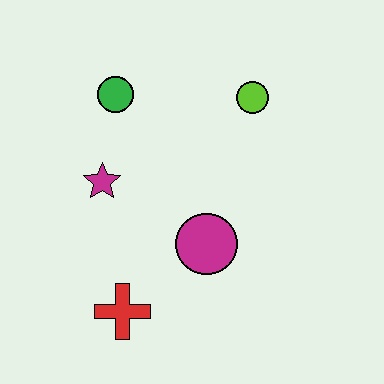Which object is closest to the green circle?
The magenta star is closest to the green circle.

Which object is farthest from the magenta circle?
The green circle is farthest from the magenta circle.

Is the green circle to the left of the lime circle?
Yes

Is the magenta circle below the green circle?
Yes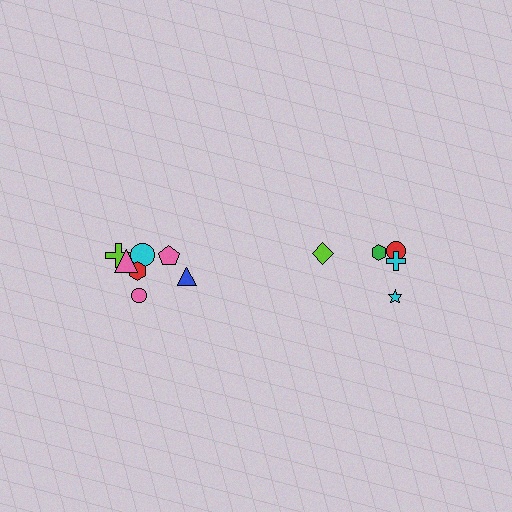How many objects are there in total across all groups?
There are 12 objects.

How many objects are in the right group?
There are 5 objects.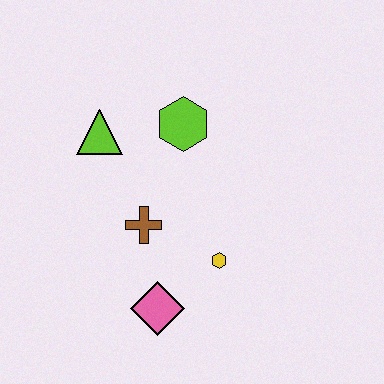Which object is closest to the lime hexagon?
The lime triangle is closest to the lime hexagon.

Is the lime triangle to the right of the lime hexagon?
No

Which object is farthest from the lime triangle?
The pink diamond is farthest from the lime triangle.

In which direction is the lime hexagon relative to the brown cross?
The lime hexagon is above the brown cross.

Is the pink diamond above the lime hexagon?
No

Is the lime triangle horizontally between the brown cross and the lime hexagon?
No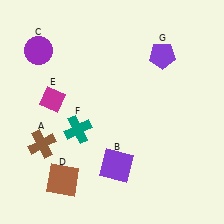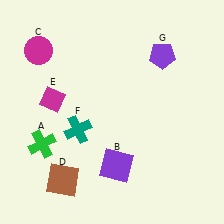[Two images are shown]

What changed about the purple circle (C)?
In Image 1, C is purple. In Image 2, it changed to magenta.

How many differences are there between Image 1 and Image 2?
There are 2 differences between the two images.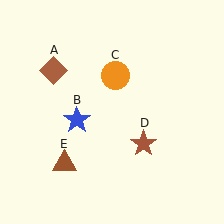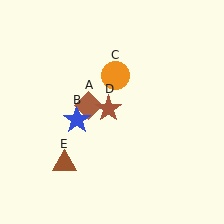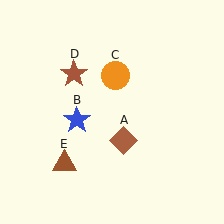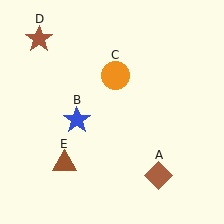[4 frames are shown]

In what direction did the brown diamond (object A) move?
The brown diamond (object A) moved down and to the right.